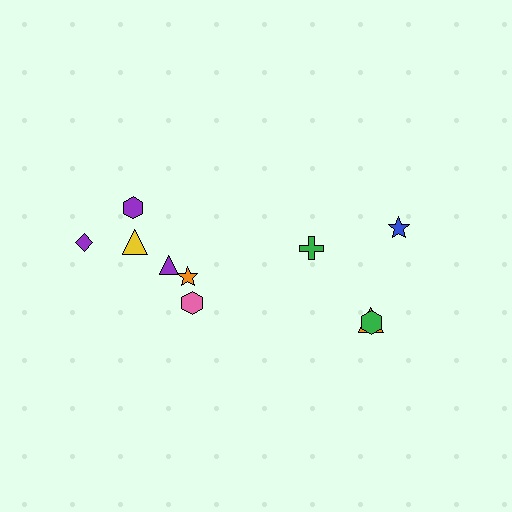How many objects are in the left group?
There are 6 objects.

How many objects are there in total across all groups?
There are 10 objects.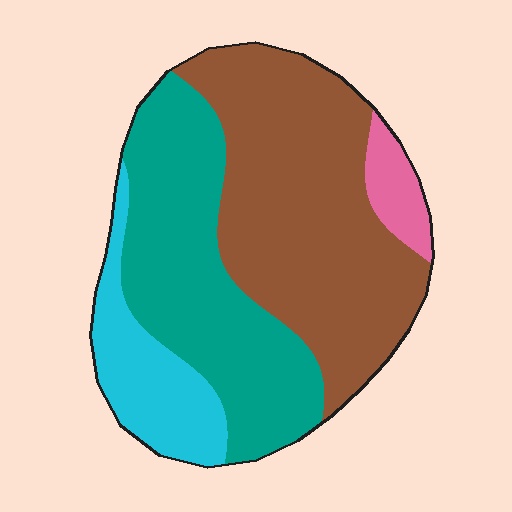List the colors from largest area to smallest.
From largest to smallest: brown, teal, cyan, pink.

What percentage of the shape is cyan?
Cyan covers about 15% of the shape.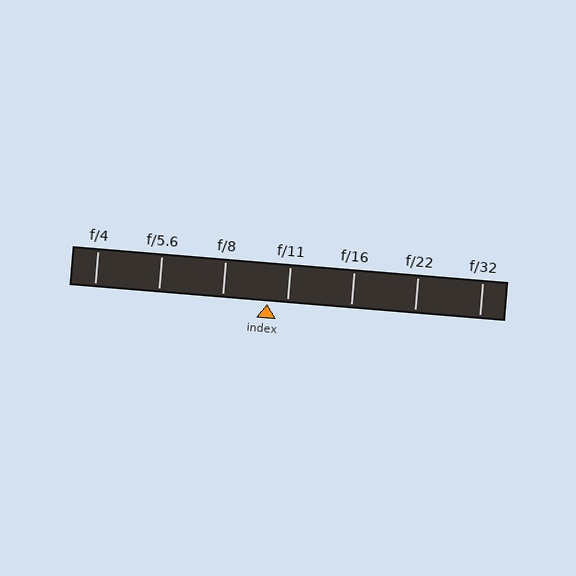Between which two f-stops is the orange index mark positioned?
The index mark is between f/8 and f/11.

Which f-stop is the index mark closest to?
The index mark is closest to f/11.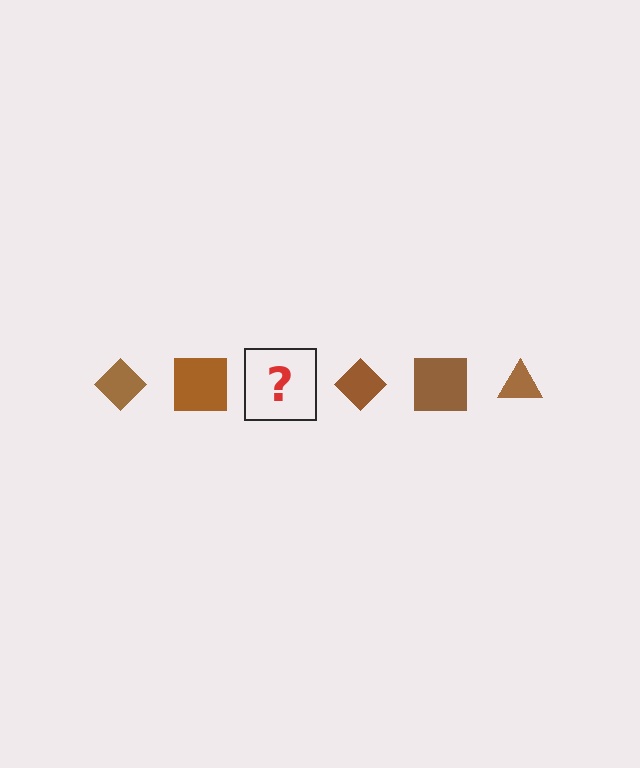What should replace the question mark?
The question mark should be replaced with a brown triangle.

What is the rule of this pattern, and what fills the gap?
The rule is that the pattern cycles through diamond, square, triangle shapes in brown. The gap should be filled with a brown triangle.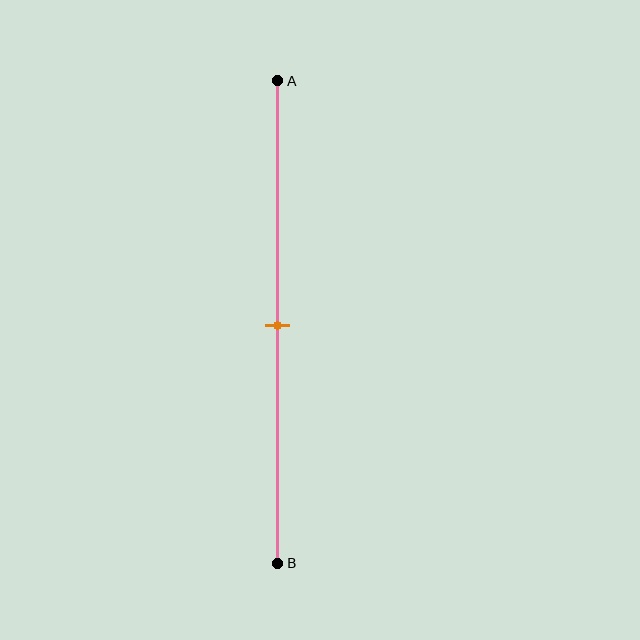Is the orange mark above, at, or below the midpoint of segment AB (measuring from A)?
The orange mark is approximately at the midpoint of segment AB.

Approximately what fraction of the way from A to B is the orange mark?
The orange mark is approximately 50% of the way from A to B.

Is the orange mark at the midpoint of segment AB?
Yes, the mark is approximately at the midpoint.